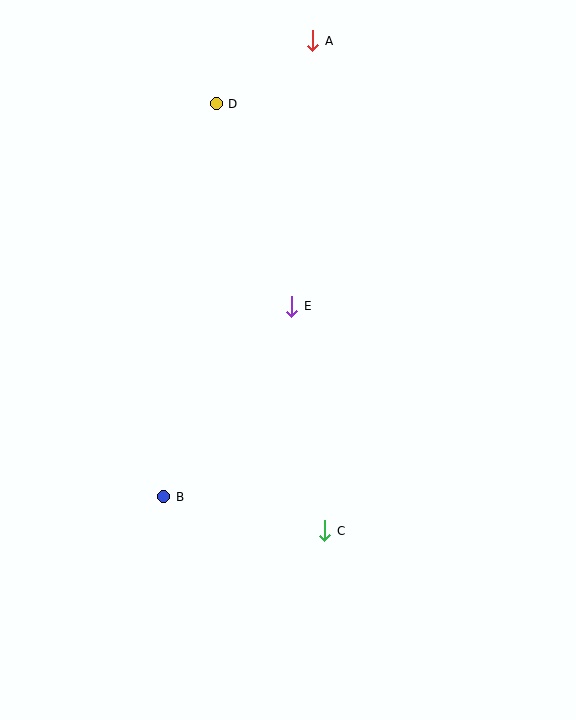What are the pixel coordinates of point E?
Point E is at (292, 306).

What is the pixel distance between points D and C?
The distance between D and C is 441 pixels.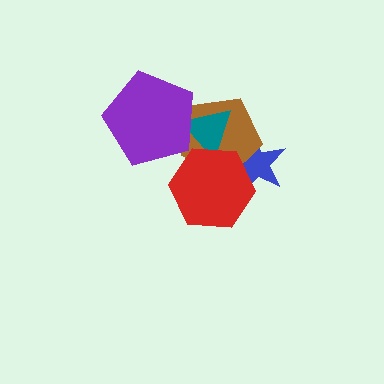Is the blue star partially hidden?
Yes, it is partially covered by another shape.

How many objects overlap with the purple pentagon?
2 objects overlap with the purple pentagon.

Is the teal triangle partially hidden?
Yes, it is partially covered by another shape.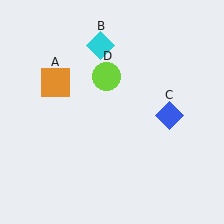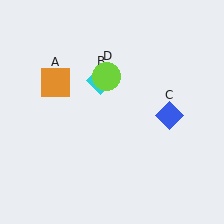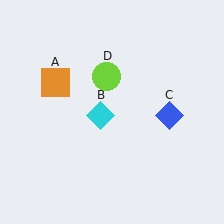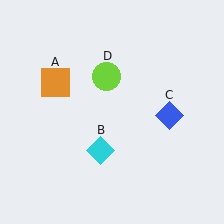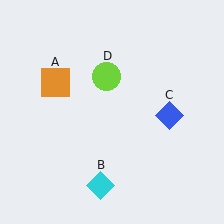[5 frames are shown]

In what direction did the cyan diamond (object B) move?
The cyan diamond (object B) moved down.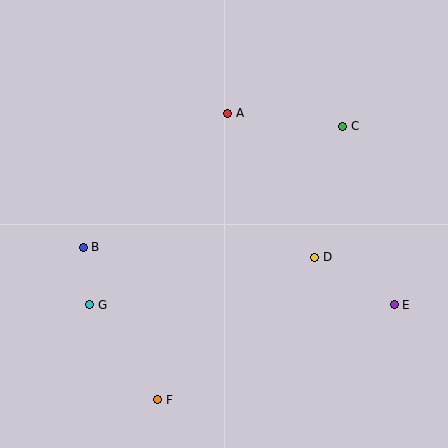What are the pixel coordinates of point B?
Point B is at (83, 247).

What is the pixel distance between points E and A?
The distance between E and A is 254 pixels.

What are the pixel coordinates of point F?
Point F is at (158, 400).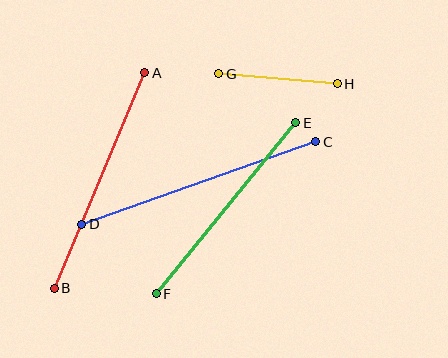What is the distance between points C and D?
The distance is approximately 248 pixels.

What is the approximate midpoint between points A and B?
The midpoint is at approximately (99, 181) pixels.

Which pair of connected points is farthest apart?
Points C and D are farthest apart.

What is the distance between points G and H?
The distance is approximately 119 pixels.